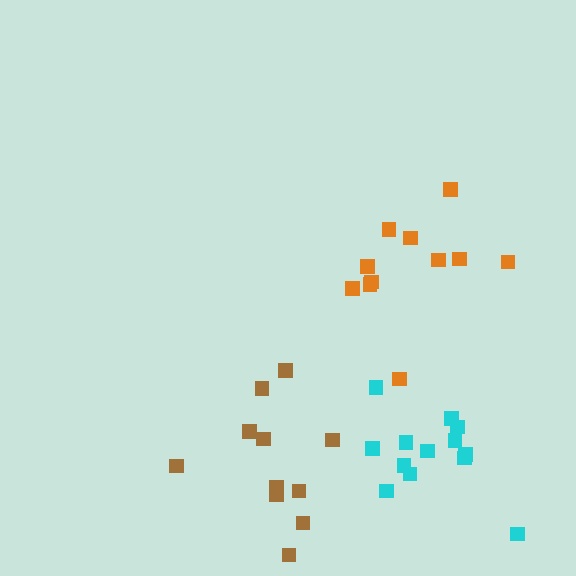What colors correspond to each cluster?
The clusters are colored: brown, orange, cyan.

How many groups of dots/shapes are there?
There are 3 groups.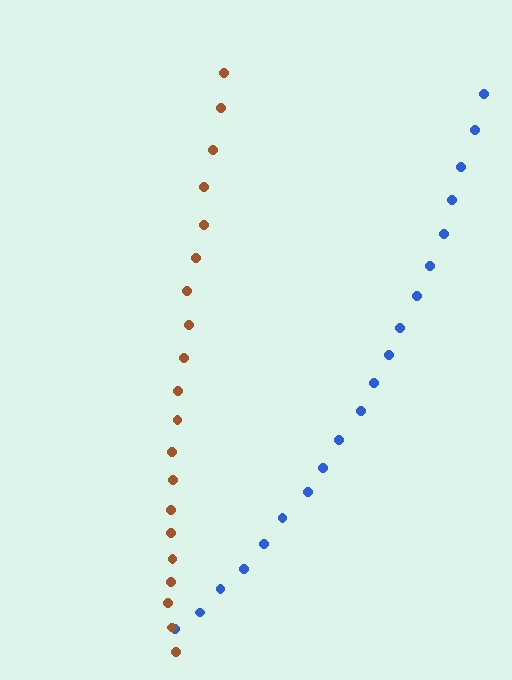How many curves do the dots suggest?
There are 2 distinct paths.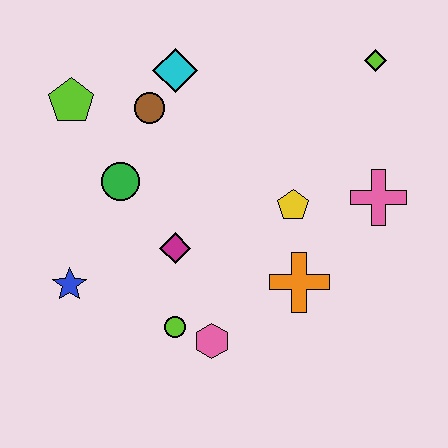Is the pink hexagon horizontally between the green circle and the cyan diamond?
No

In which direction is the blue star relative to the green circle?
The blue star is below the green circle.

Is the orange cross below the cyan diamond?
Yes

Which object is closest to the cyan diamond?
The brown circle is closest to the cyan diamond.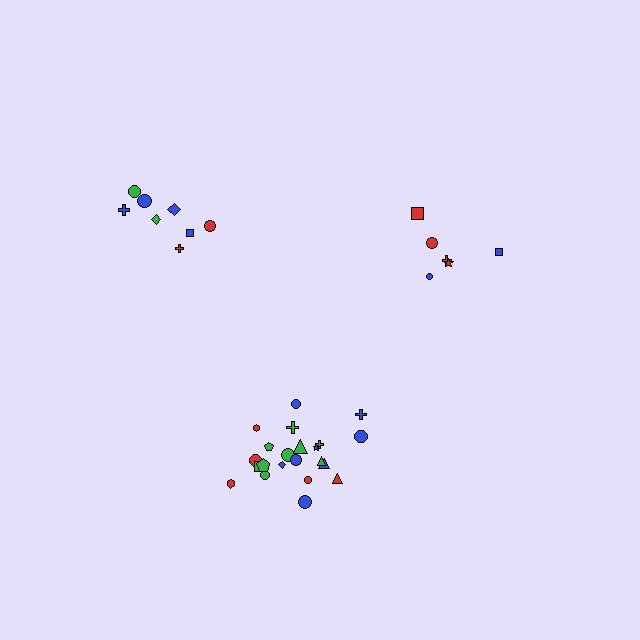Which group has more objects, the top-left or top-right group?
The top-left group.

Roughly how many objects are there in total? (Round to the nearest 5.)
Roughly 35 objects in total.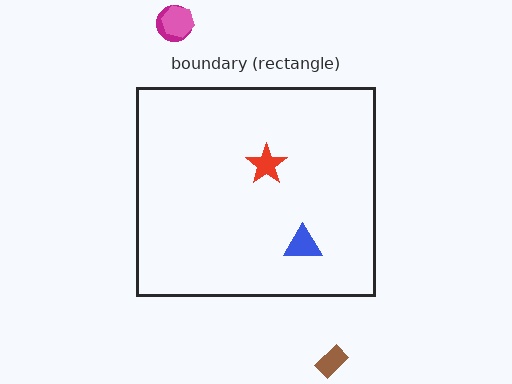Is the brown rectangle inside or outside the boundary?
Outside.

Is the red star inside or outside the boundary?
Inside.